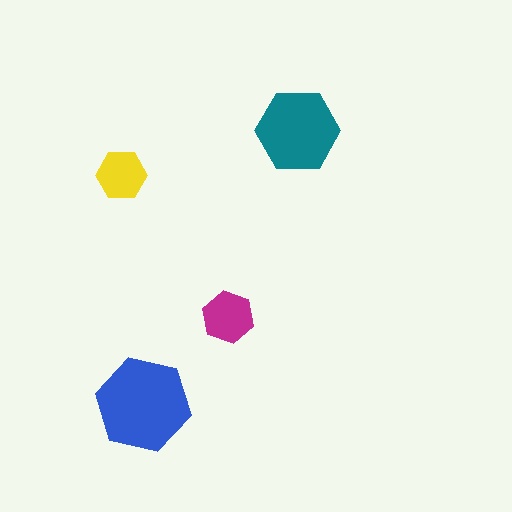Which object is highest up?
The teal hexagon is topmost.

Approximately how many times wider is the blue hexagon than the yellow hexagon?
About 2 times wider.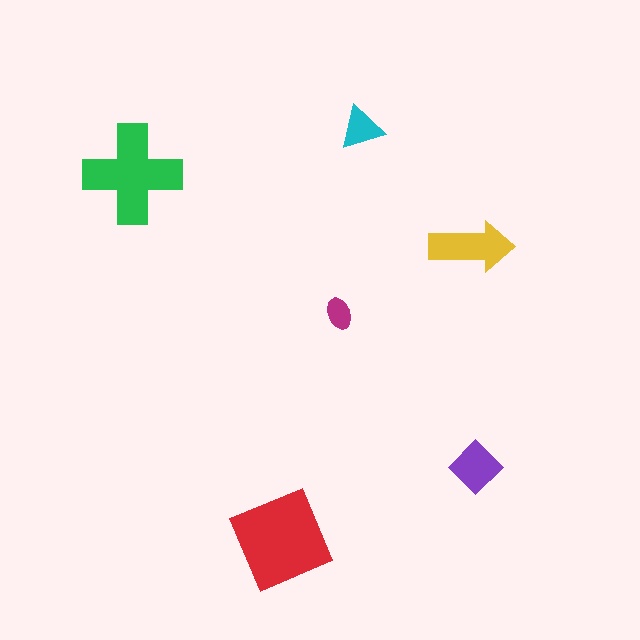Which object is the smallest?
The magenta ellipse.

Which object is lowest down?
The red square is bottommost.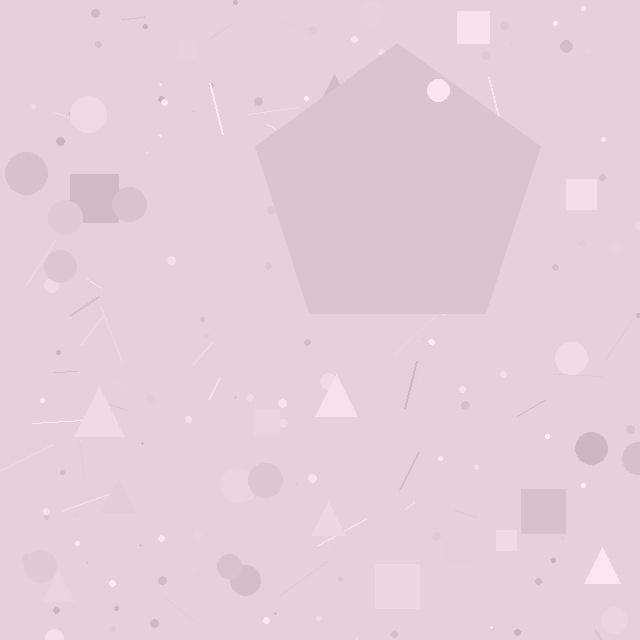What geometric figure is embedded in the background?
A pentagon is embedded in the background.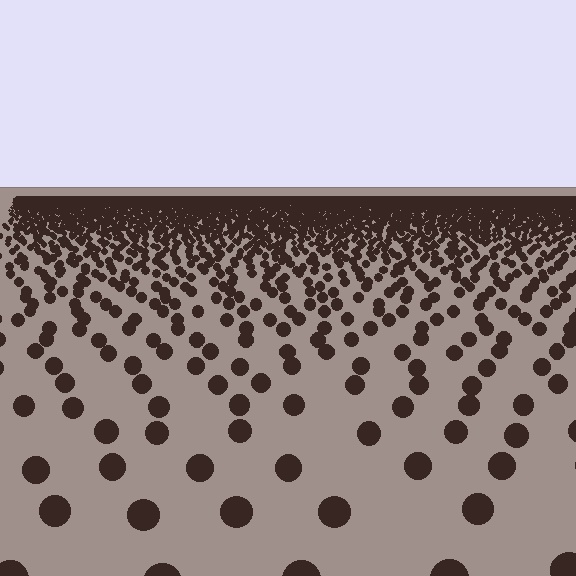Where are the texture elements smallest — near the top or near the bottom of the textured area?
Near the top.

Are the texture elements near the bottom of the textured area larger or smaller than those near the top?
Larger. Near the bottom, elements are closer to the viewer and appear at a bigger on-screen size.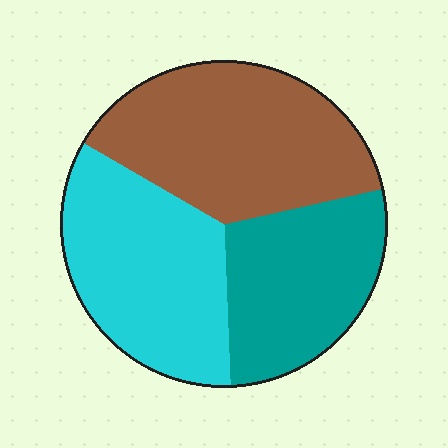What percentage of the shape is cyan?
Cyan takes up about one third (1/3) of the shape.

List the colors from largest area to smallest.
From largest to smallest: brown, cyan, teal.